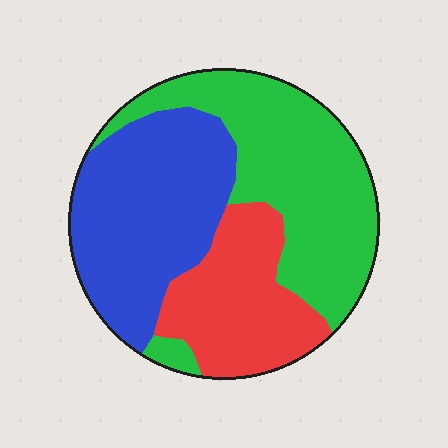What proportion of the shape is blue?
Blue takes up about three eighths (3/8) of the shape.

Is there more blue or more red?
Blue.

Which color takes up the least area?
Red, at roughly 25%.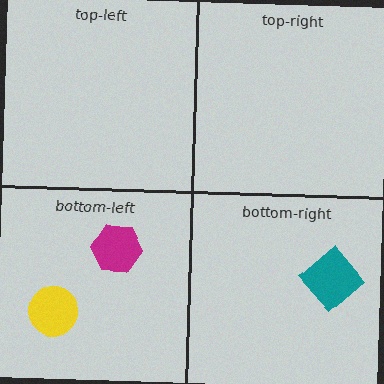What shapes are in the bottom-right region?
The teal diamond.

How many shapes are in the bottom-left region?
2.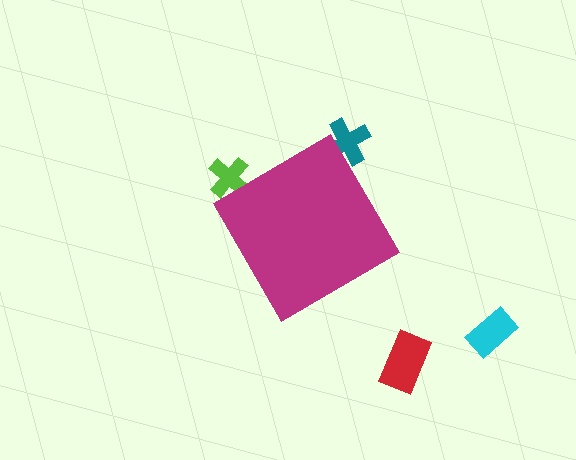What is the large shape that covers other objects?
A magenta diamond.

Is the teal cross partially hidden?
Yes, the teal cross is partially hidden behind the magenta diamond.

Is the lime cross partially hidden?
Yes, the lime cross is partially hidden behind the magenta diamond.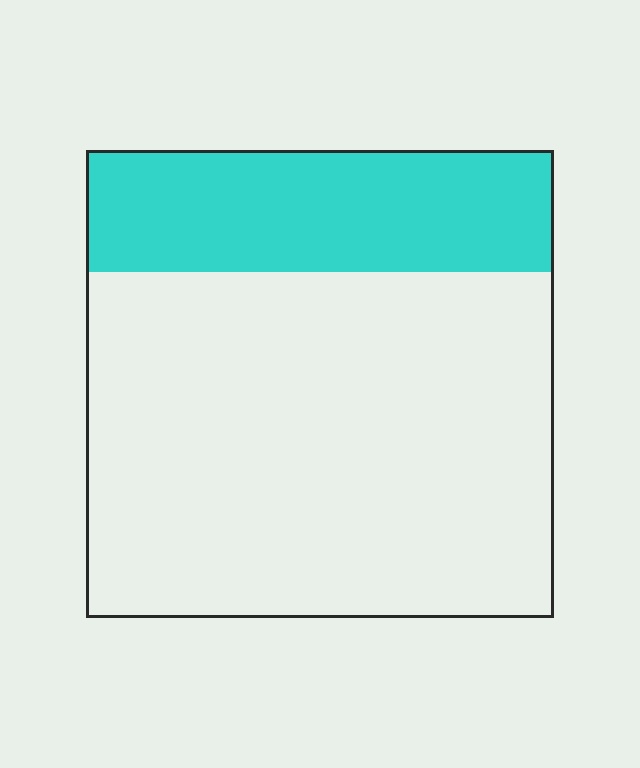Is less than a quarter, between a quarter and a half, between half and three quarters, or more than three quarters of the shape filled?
Between a quarter and a half.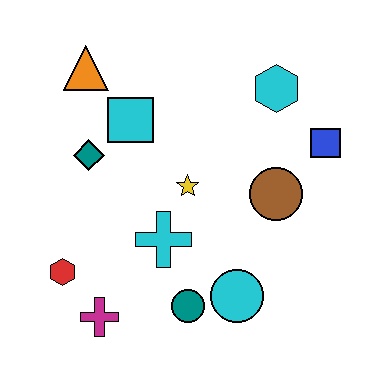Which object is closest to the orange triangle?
The cyan square is closest to the orange triangle.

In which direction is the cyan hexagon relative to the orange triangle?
The cyan hexagon is to the right of the orange triangle.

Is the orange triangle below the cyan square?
No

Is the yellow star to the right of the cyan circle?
No